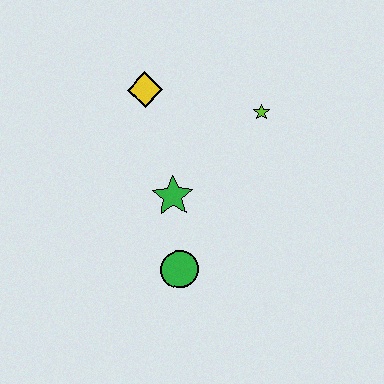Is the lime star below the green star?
No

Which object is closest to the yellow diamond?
The green star is closest to the yellow diamond.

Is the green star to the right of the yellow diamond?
Yes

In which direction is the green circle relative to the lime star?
The green circle is below the lime star.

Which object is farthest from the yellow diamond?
The green circle is farthest from the yellow diamond.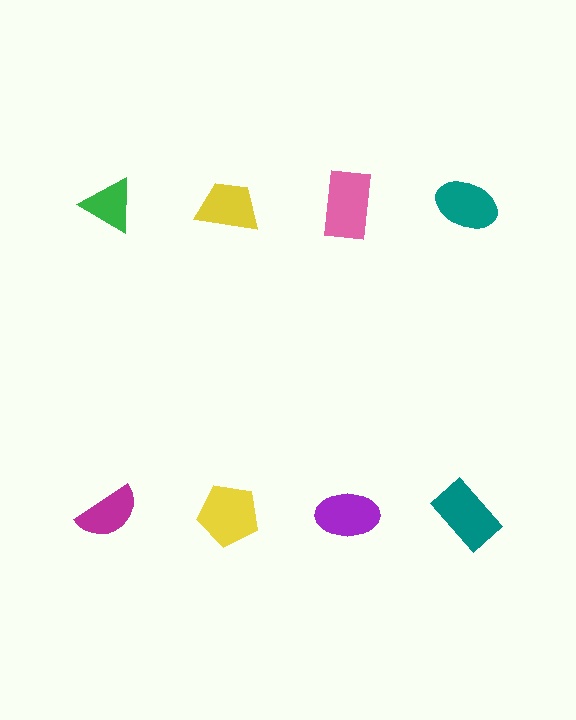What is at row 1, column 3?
A pink rectangle.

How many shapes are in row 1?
4 shapes.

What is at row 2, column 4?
A teal rectangle.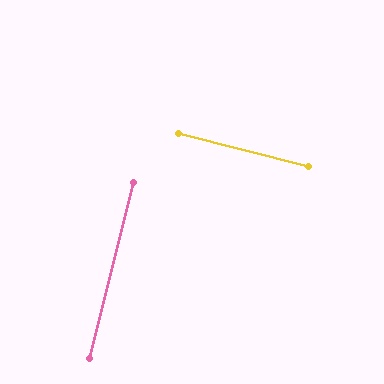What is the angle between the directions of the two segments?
Approximately 90 degrees.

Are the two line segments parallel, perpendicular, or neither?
Perpendicular — they meet at approximately 90°.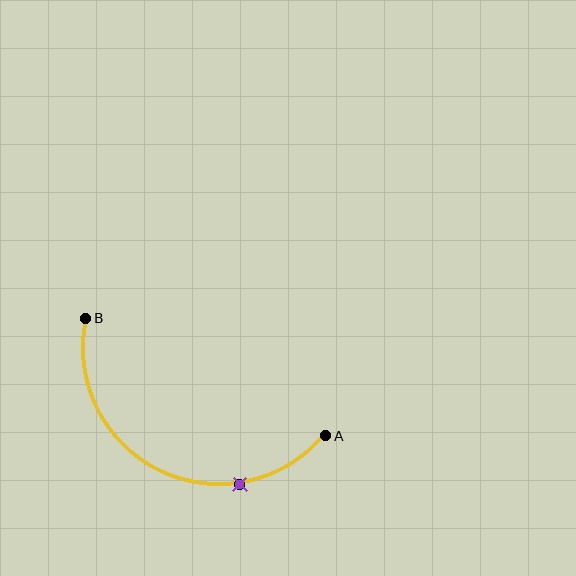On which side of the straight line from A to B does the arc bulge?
The arc bulges below the straight line connecting A and B.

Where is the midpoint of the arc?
The arc midpoint is the point on the curve farthest from the straight line joining A and B. It sits below that line.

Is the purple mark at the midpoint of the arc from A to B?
No. The purple mark lies on the arc but is closer to endpoint A. The arc midpoint would be at the point on the curve equidistant along the arc from both A and B.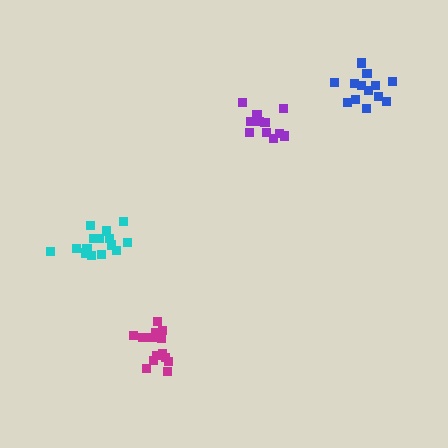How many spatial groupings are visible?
There are 4 spatial groupings.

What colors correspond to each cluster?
The clusters are colored: cyan, purple, blue, magenta.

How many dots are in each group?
Group 1: 15 dots, Group 2: 11 dots, Group 3: 13 dots, Group 4: 15 dots (54 total).